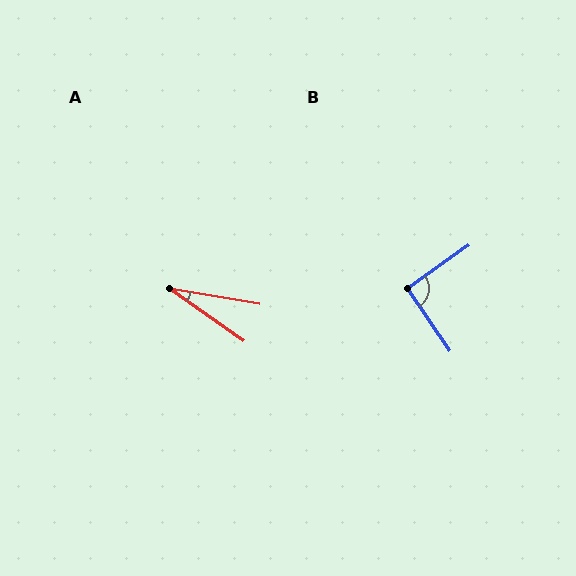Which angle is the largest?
B, at approximately 91 degrees.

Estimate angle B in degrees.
Approximately 91 degrees.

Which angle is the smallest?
A, at approximately 25 degrees.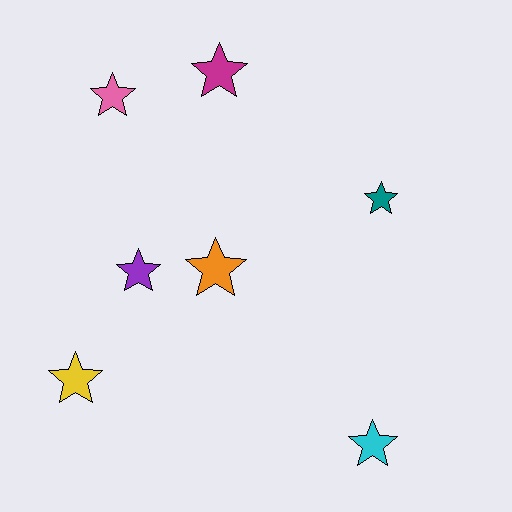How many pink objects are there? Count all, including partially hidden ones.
There is 1 pink object.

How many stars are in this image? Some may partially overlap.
There are 7 stars.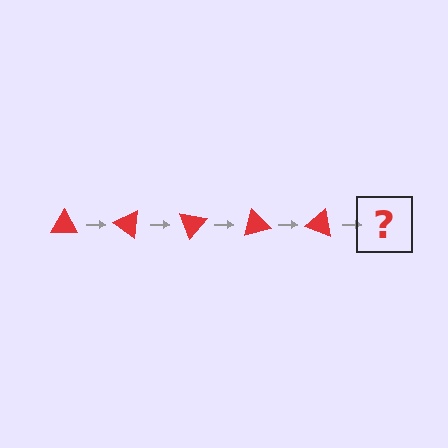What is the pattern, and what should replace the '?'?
The pattern is that the triangle rotates 35 degrees each step. The '?' should be a red triangle rotated 175 degrees.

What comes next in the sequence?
The next element should be a red triangle rotated 175 degrees.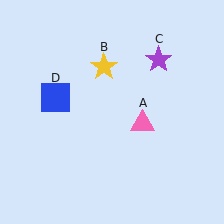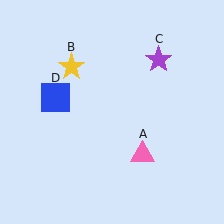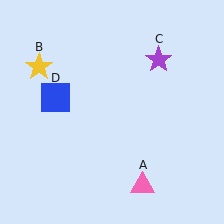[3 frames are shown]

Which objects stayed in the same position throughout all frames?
Purple star (object C) and blue square (object D) remained stationary.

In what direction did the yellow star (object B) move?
The yellow star (object B) moved left.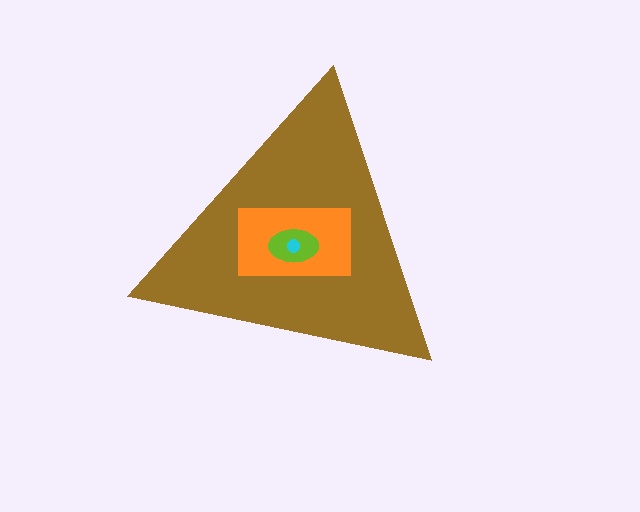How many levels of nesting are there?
4.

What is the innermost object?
The cyan circle.